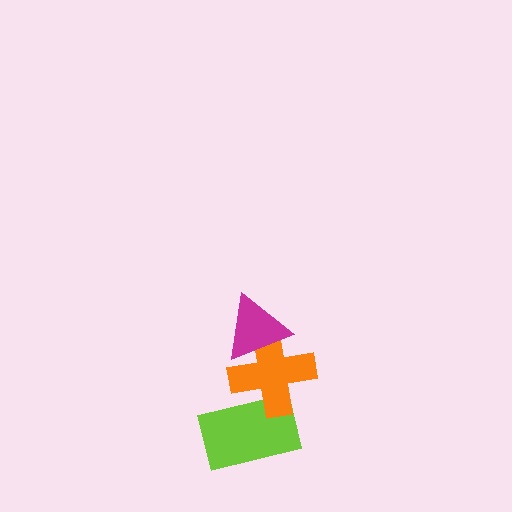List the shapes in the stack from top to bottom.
From top to bottom: the magenta triangle, the orange cross, the lime rectangle.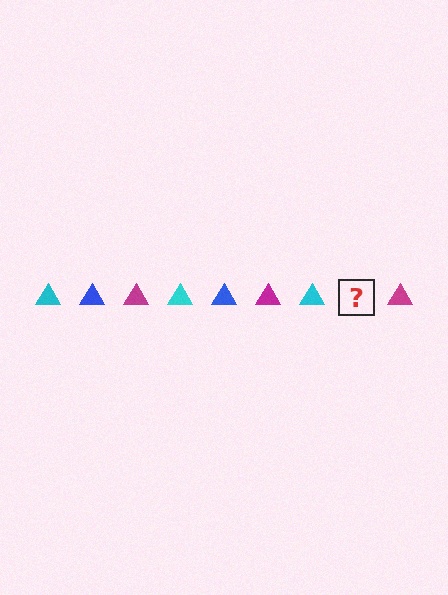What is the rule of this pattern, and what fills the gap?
The rule is that the pattern cycles through cyan, blue, magenta triangles. The gap should be filled with a blue triangle.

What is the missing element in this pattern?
The missing element is a blue triangle.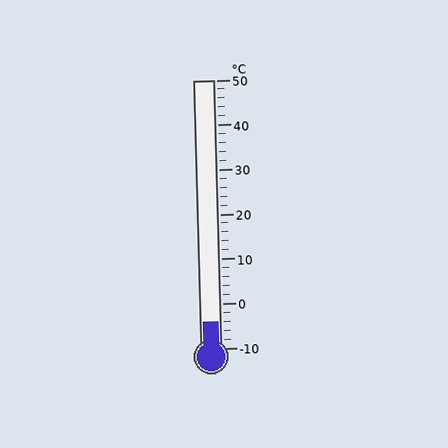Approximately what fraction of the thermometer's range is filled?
The thermometer is filled to approximately 10% of its range.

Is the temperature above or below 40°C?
The temperature is below 40°C.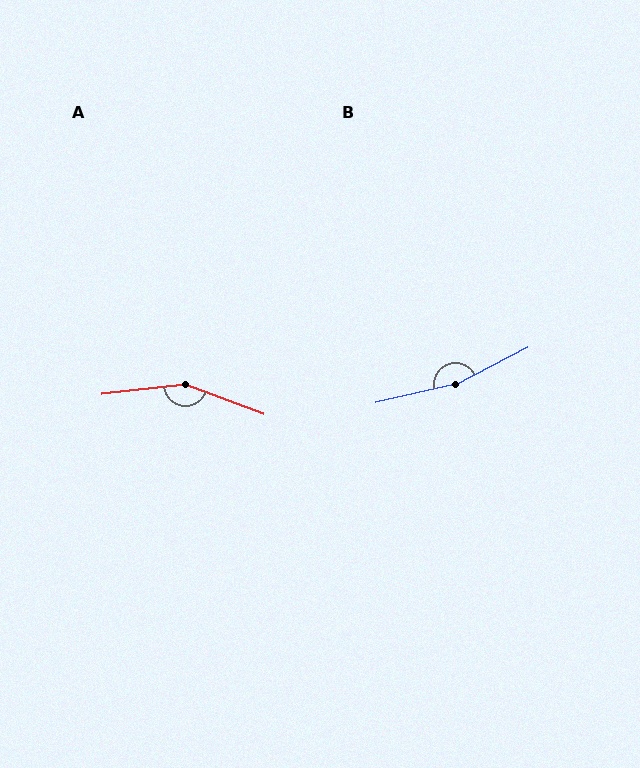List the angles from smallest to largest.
A (153°), B (166°).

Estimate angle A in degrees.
Approximately 153 degrees.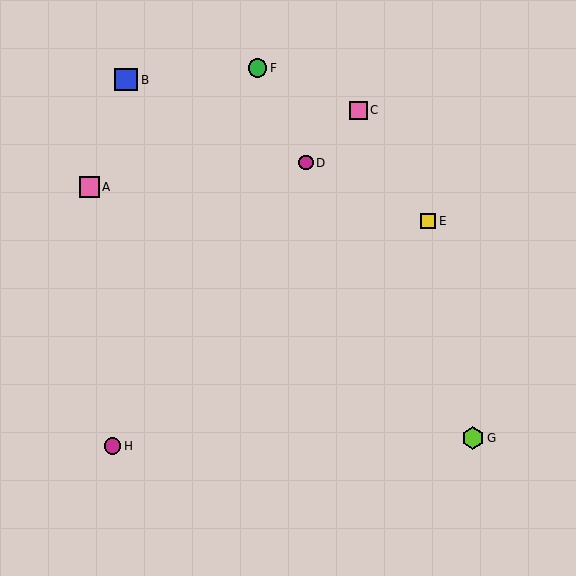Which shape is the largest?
The blue square (labeled B) is the largest.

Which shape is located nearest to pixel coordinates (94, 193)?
The pink square (labeled A) at (89, 187) is nearest to that location.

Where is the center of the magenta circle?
The center of the magenta circle is at (306, 163).